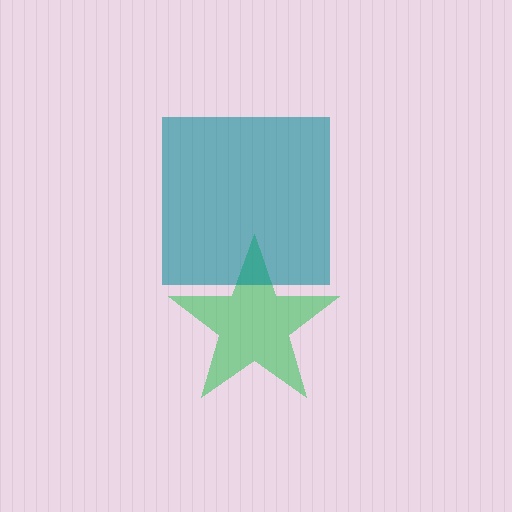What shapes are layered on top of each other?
The layered shapes are: a green star, a teal square.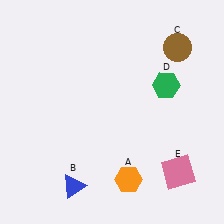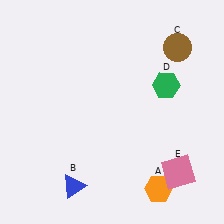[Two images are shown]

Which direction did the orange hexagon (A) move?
The orange hexagon (A) moved right.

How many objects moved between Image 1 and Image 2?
1 object moved between the two images.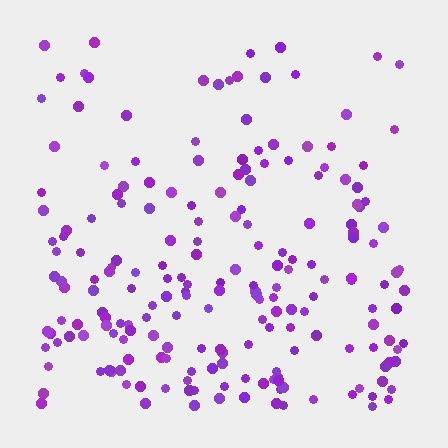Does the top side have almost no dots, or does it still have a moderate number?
Still a moderate number, just noticeably fewer than the bottom.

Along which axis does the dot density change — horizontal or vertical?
Vertical.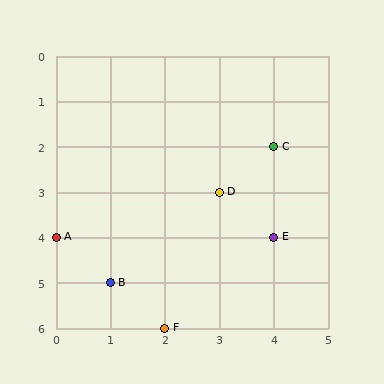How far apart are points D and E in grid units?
Points D and E are 1 column and 1 row apart (about 1.4 grid units diagonally).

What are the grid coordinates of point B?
Point B is at grid coordinates (1, 5).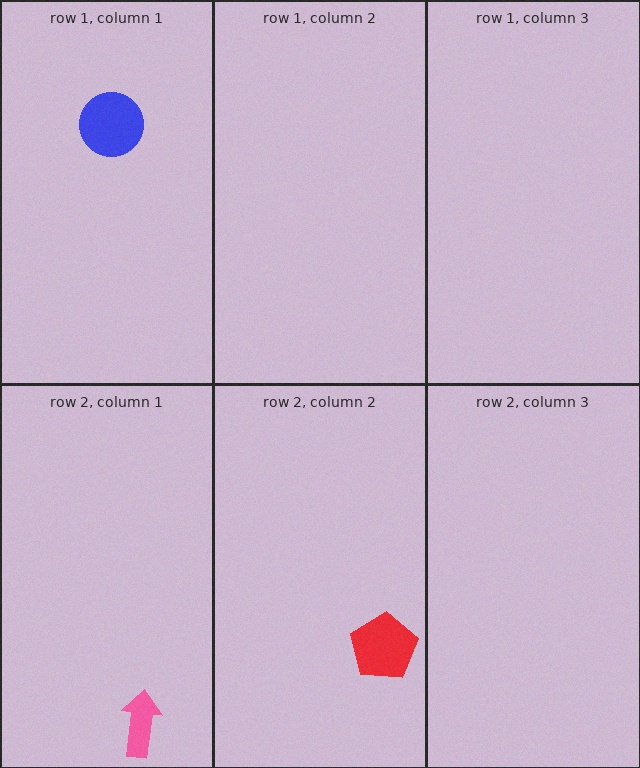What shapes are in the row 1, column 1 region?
The blue circle.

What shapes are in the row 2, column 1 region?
The pink arrow.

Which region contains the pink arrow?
The row 2, column 1 region.